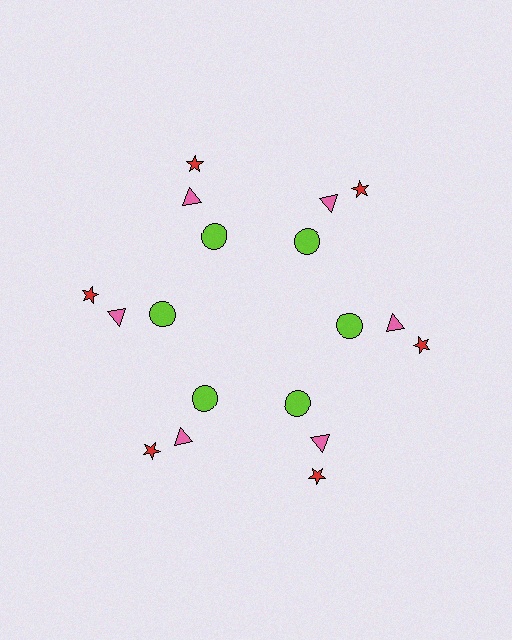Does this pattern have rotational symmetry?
Yes, this pattern has 6-fold rotational symmetry. It looks the same after rotating 60 degrees around the center.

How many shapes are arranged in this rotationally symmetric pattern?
There are 18 shapes, arranged in 6 groups of 3.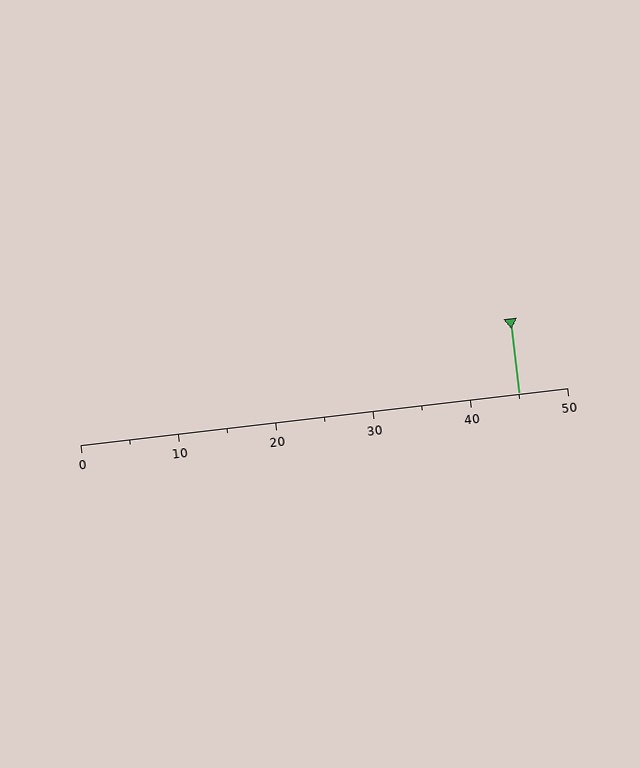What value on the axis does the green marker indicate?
The marker indicates approximately 45.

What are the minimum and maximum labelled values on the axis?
The axis runs from 0 to 50.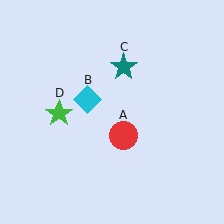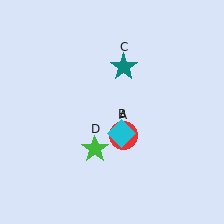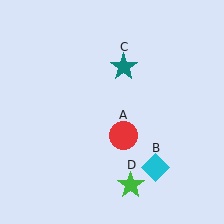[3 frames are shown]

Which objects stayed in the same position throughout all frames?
Red circle (object A) and teal star (object C) remained stationary.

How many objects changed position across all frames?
2 objects changed position: cyan diamond (object B), green star (object D).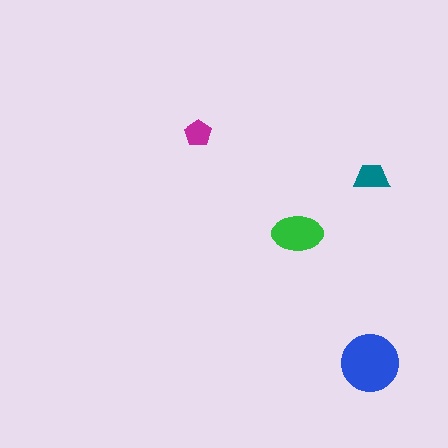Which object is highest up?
The magenta pentagon is topmost.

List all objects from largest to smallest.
The blue circle, the green ellipse, the teal trapezoid, the magenta pentagon.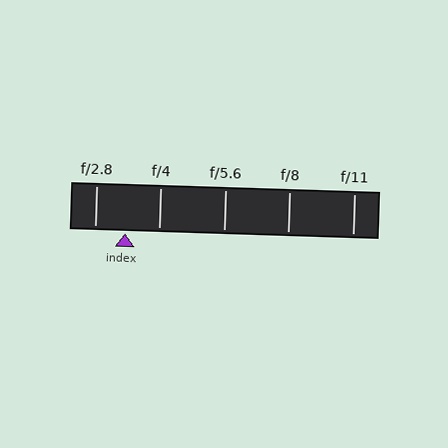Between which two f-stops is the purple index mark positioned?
The index mark is between f/2.8 and f/4.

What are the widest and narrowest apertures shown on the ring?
The widest aperture shown is f/2.8 and the narrowest is f/11.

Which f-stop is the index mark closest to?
The index mark is closest to f/2.8.